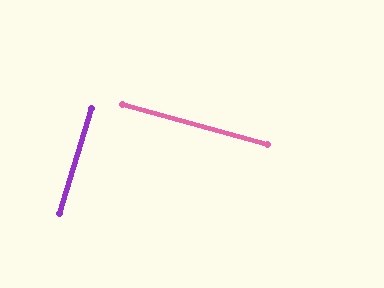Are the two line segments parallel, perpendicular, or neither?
Perpendicular — they meet at approximately 89°.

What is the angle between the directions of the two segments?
Approximately 89 degrees.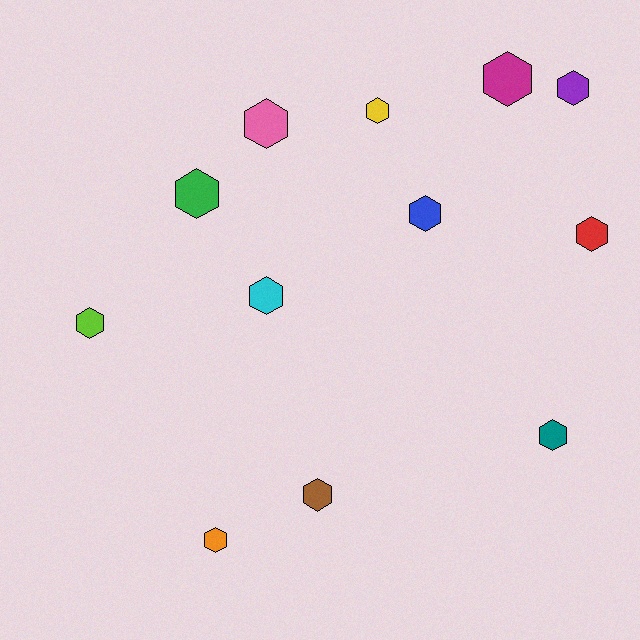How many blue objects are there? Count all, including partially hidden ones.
There is 1 blue object.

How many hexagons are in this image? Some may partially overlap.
There are 12 hexagons.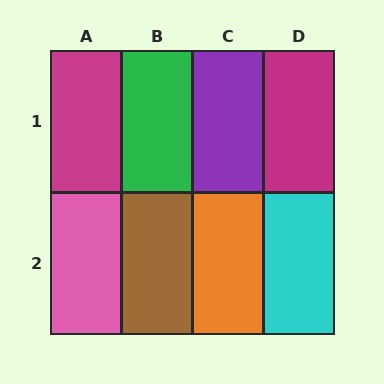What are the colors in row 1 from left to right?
Magenta, green, purple, magenta.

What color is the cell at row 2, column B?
Brown.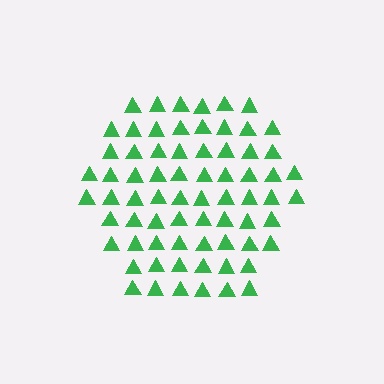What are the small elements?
The small elements are triangles.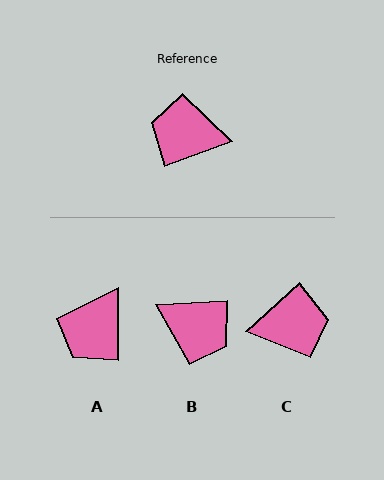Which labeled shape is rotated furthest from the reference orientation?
B, about 162 degrees away.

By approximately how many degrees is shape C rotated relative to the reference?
Approximately 159 degrees clockwise.